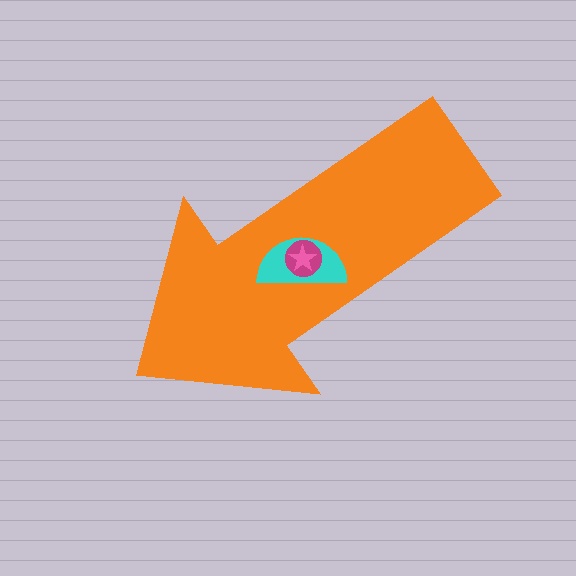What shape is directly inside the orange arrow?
The cyan semicircle.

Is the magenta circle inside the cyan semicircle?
Yes.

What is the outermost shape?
The orange arrow.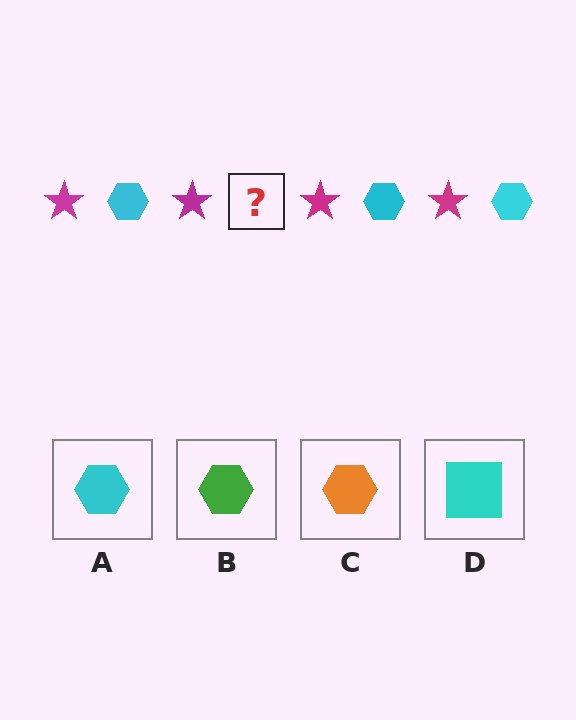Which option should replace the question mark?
Option A.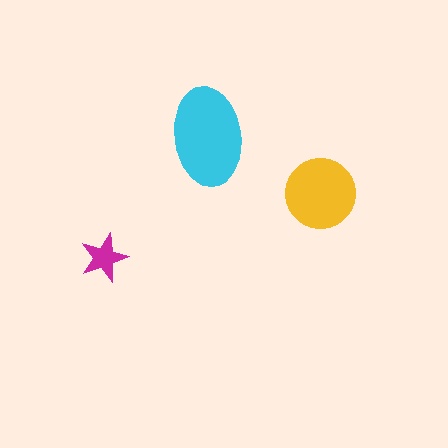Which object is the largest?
The cyan ellipse.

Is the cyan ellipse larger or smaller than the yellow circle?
Larger.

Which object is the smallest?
The magenta star.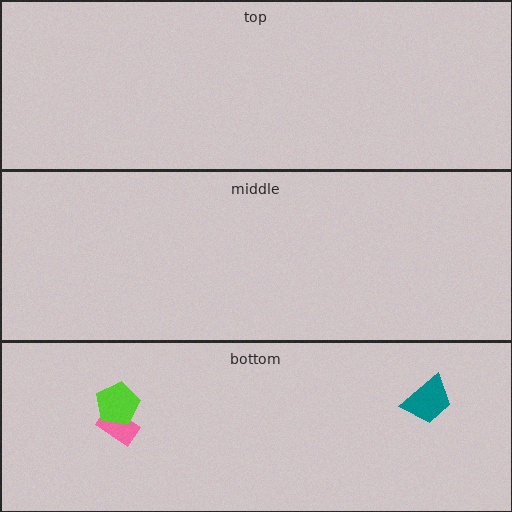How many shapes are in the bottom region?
3.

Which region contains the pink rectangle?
The bottom region.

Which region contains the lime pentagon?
The bottom region.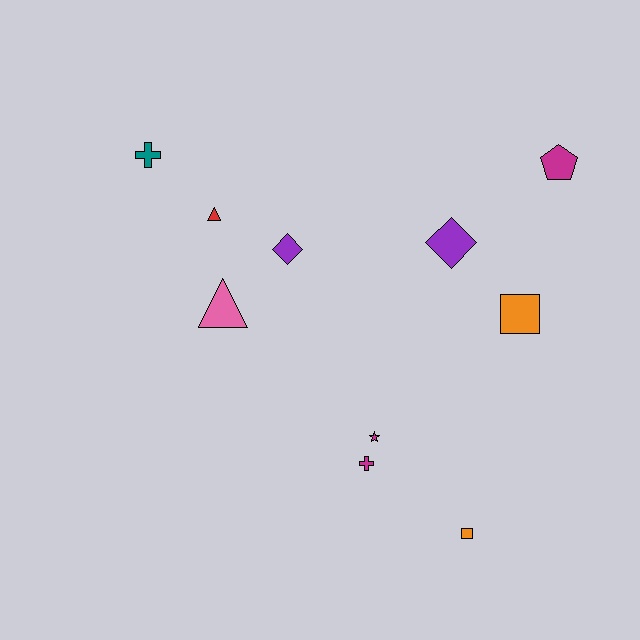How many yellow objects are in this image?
There are no yellow objects.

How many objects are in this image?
There are 10 objects.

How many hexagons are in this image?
There are no hexagons.